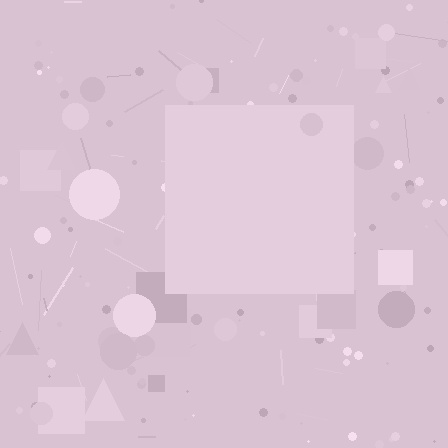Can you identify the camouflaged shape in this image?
The camouflaged shape is a square.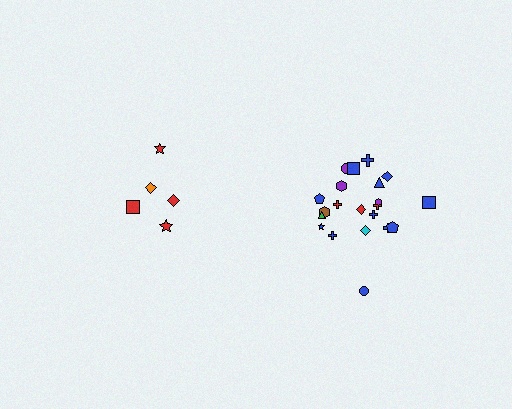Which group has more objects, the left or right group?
The right group.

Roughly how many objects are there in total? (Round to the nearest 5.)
Roughly 25 objects in total.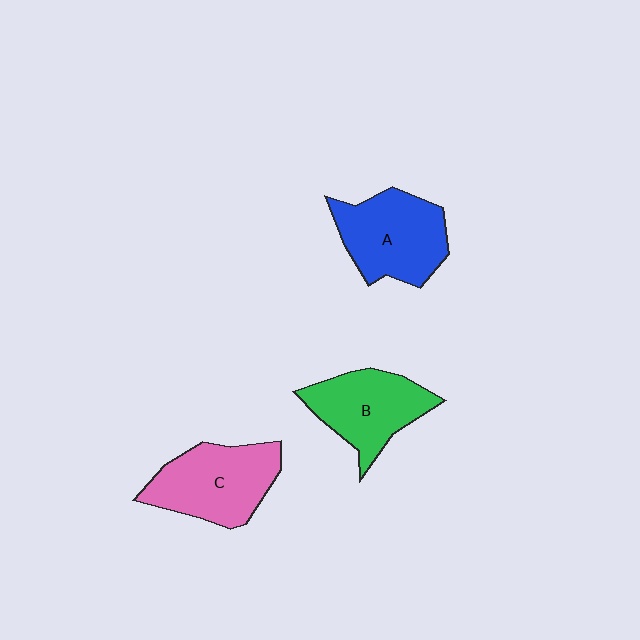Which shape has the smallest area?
Shape B (green).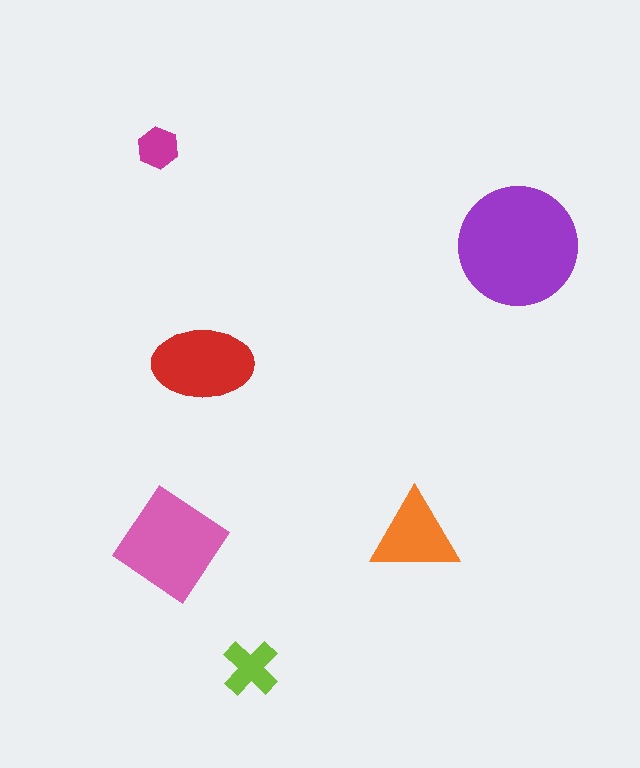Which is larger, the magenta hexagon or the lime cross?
The lime cross.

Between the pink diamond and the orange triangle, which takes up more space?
The pink diamond.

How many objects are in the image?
There are 6 objects in the image.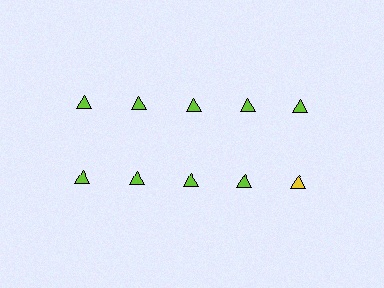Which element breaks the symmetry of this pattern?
The yellow triangle in the second row, rightmost column breaks the symmetry. All other shapes are lime triangles.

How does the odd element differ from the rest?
It has a different color: yellow instead of lime.